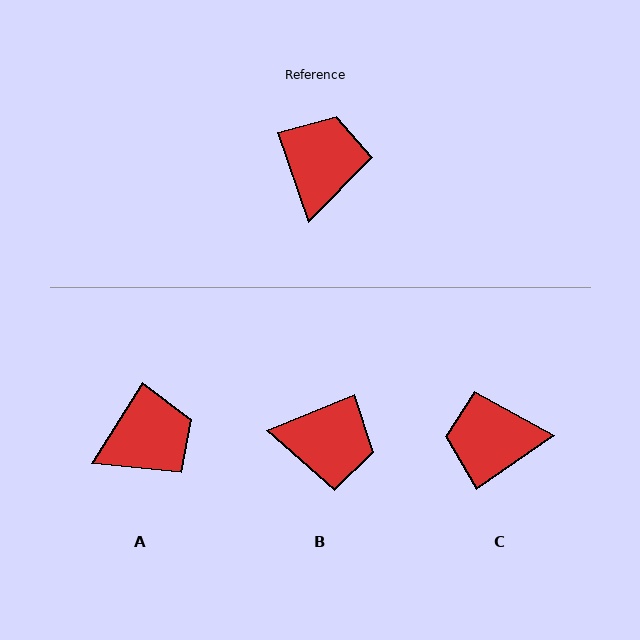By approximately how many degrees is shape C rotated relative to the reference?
Approximately 106 degrees counter-clockwise.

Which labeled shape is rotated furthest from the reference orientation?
C, about 106 degrees away.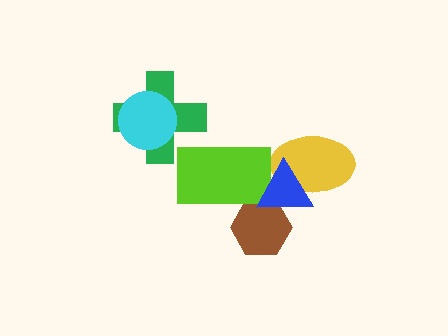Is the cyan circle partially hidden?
No, no other shape covers it.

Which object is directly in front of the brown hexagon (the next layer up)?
The lime rectangle is directly in front of the brown hexagon.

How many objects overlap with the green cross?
1 object overlaps with the green cross.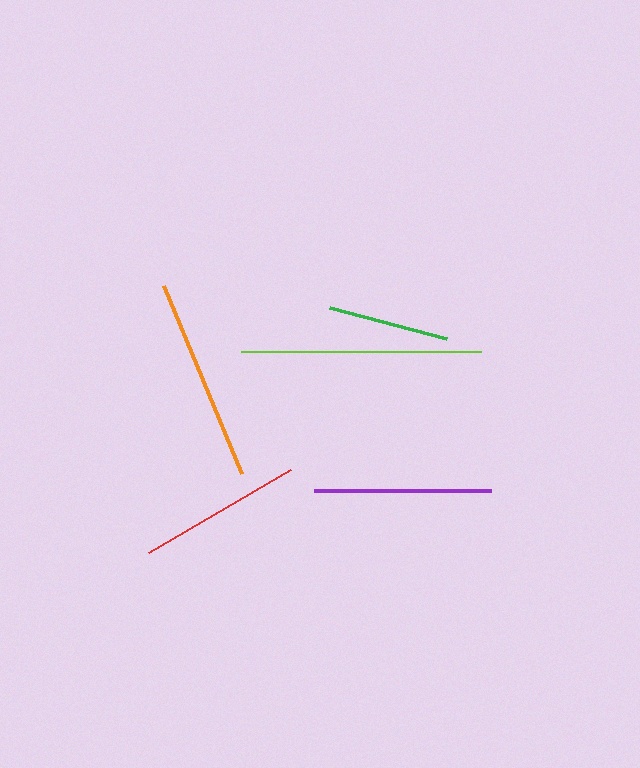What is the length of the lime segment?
The lime segment is approximately 241 pixels long.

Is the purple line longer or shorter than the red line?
The purple line is longer than the red line.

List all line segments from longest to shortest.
From longest to shortest: lime, orange, purple, red, green.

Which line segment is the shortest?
The green line is the shortest at approximately 121 pixels.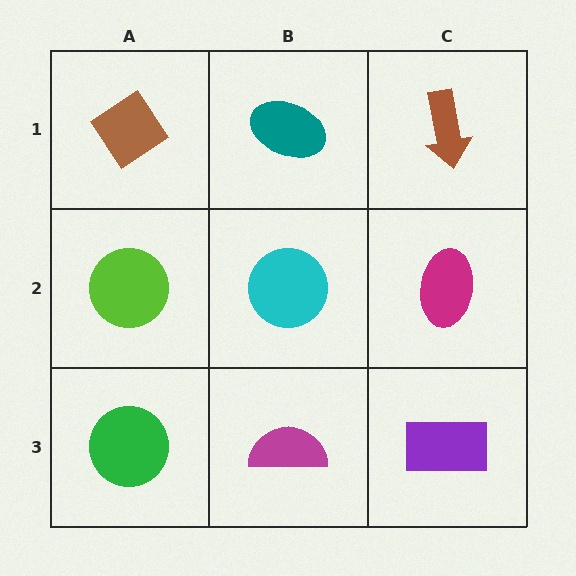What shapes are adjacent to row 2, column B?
A teal ellipse (row 1, column B), a magenta semicircle (row 3, column B), a lime circle (row 2, column A), a magenta ellipse (row 2, column C).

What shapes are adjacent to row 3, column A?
A lime circle (row 2, column A), a magenta semicircle (row 3, column B).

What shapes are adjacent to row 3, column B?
A cyan circle (row 2, column B), a green circle (row 3, column A), a purple rectangle (row 3, column C).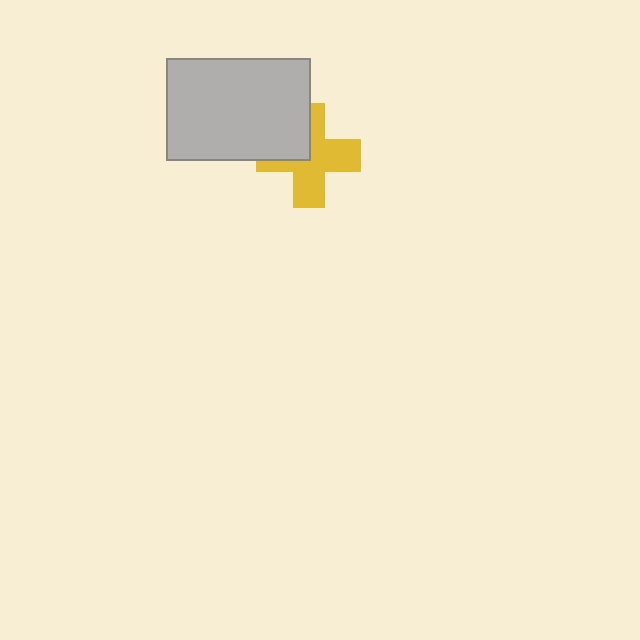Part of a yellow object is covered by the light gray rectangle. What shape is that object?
It is a cross.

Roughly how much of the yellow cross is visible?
Most of it is visible (roughly 67%).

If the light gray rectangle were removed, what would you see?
You would see the complete yellow cross.